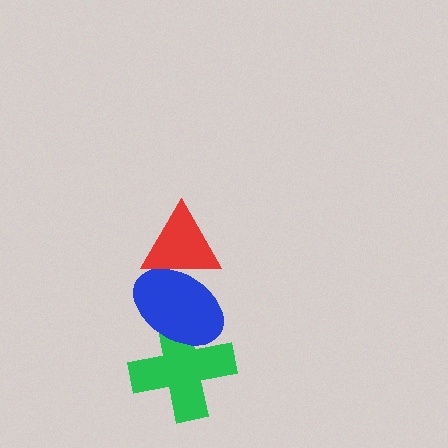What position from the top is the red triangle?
The red triangle is 1st from the top.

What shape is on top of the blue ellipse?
The red triangle is on top of the blue ellipse.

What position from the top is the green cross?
The green cross is 3rd from the top.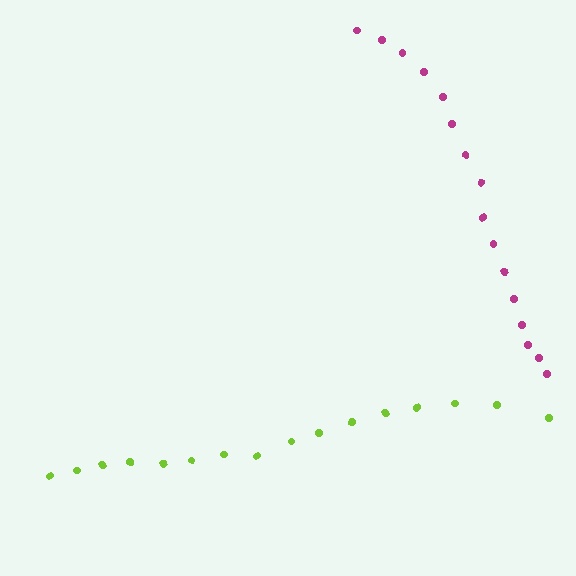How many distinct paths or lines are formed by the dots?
There are 2 distinct paths.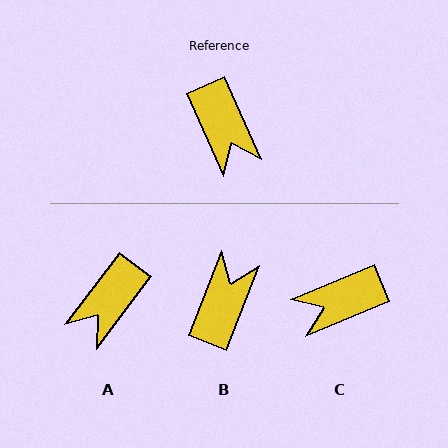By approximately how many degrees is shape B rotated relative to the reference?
Approximately 135 degrees counter-clockwise.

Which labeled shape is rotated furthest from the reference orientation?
B, about 135 degrees away.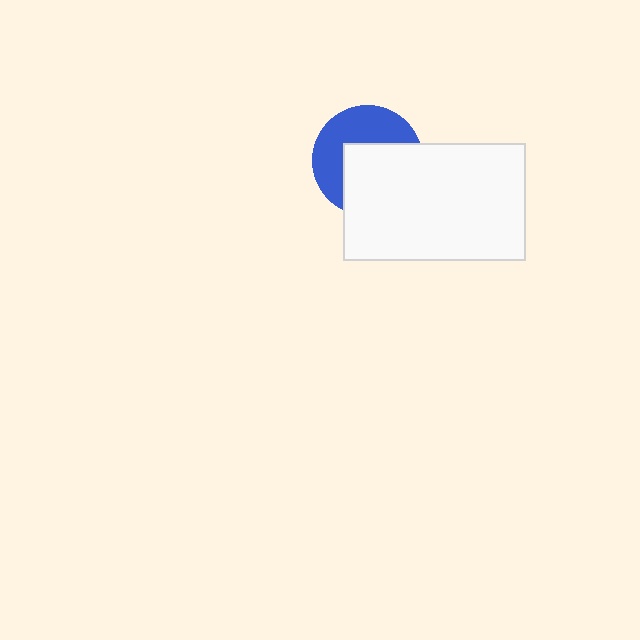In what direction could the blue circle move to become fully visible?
The blue circle could move toward the upper-left. That would shift it out from behind the white rectangle entirely.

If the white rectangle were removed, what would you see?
You would see the complete blue circle.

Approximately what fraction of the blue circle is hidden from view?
Roughly 52% of the blue circle is hidden behind the white rectangle.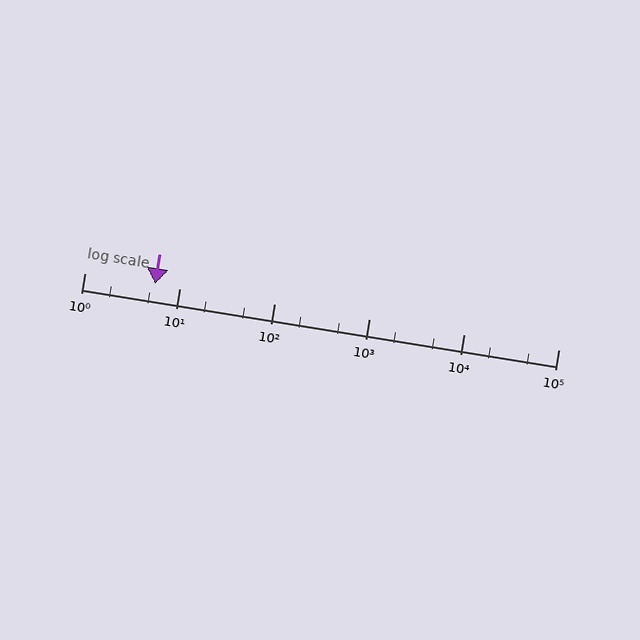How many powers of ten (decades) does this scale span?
The scale spans 5 decades, from 1 to 100000.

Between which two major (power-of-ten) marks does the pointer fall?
The pointer is between 1 and 10.